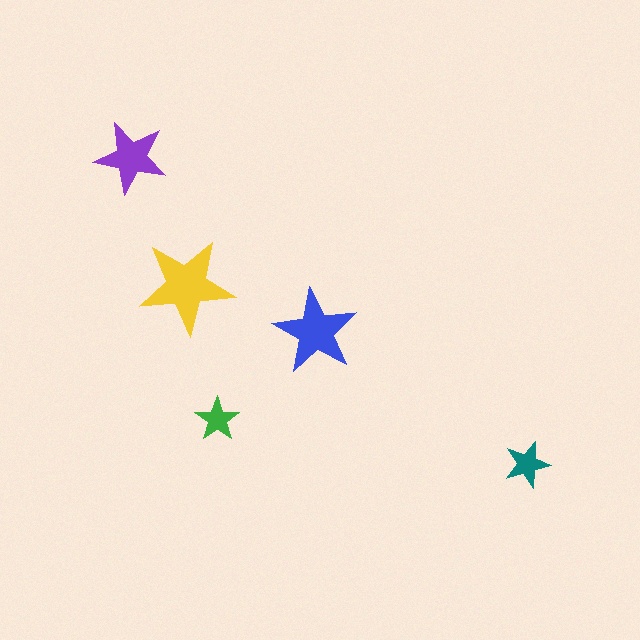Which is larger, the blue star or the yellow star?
The yellow one.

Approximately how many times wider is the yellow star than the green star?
About 2 times wider.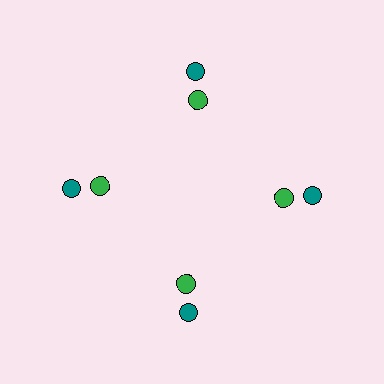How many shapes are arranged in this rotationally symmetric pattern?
There are 8 shapes, arranged in 4 groups of 2.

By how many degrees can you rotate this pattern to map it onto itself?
The pattern maps onto itself every 90 degrees of rotation.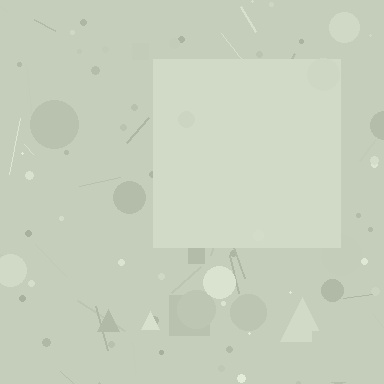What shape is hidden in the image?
A square is hidden in the image.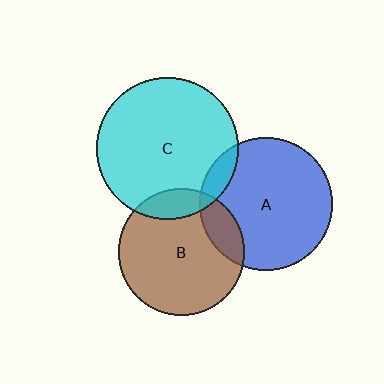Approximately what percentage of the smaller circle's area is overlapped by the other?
Approximately 10%.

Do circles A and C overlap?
Yes.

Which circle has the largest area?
Circle C (cyan).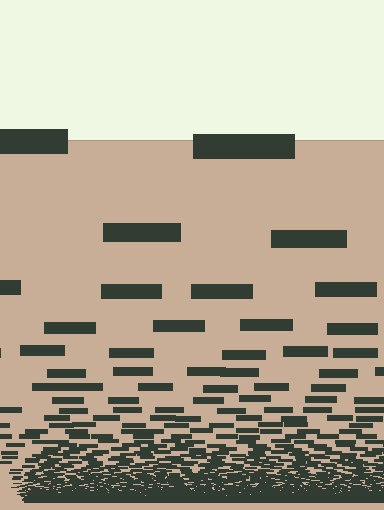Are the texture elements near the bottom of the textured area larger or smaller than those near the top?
Smaller. The gradient is inverted — elements near the bottom are smaller and denser.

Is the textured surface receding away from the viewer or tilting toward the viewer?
The surface appears to tilt toward the viewer. Texture elements get larger and sparser toward the top.